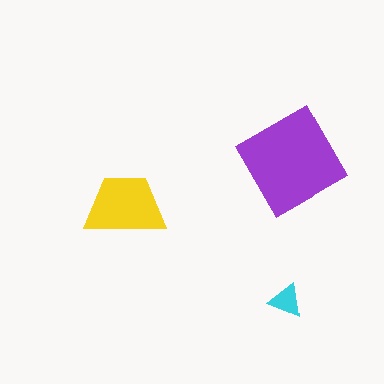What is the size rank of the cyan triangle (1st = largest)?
3rd.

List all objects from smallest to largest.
The cyan triangle, the yellow trapezoid, the purple diamond.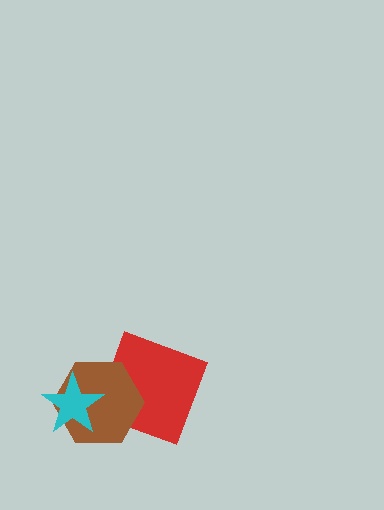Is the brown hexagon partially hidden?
Yes, it is partially covered by another shape.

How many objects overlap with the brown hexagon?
2 objects overlap with the brown hexagon.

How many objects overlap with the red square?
1 object overlaps with the red square.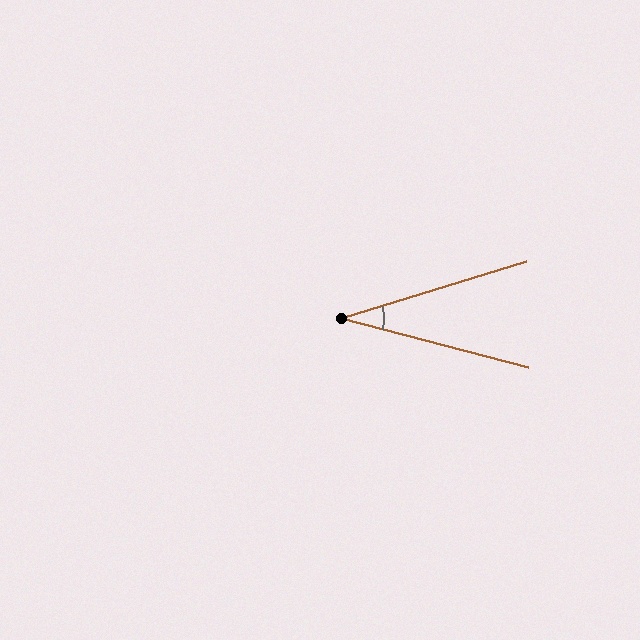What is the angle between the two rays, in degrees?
Approximately 32 degrees.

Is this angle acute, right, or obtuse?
It is acute.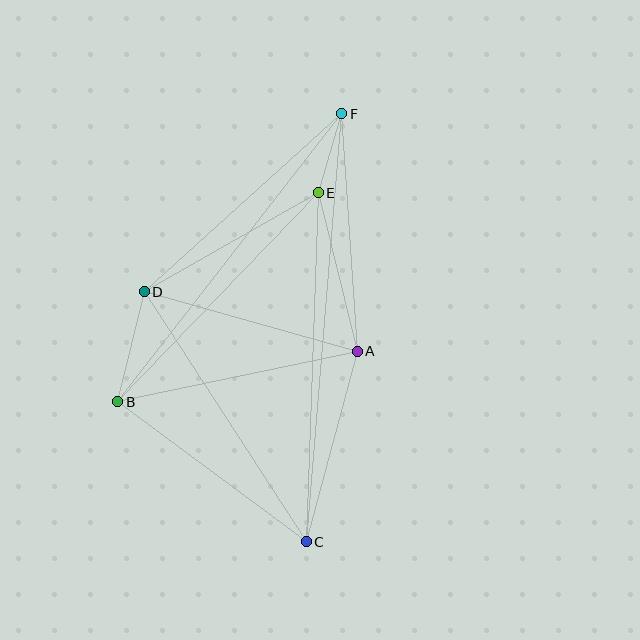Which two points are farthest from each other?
Points C and F are farthest from each other.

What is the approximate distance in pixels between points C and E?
The distance between C and E is approximately 349 pixels.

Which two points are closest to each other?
Points E and F are closest to each other.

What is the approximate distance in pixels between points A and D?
The distance between A and D is approximately 221 pixels.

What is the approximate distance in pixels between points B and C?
The distance between B and C is approximately 235 pixels.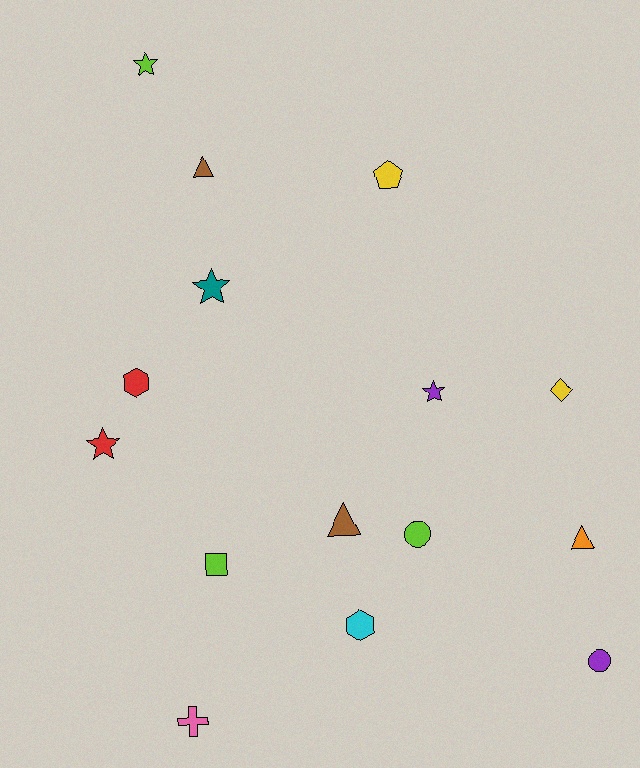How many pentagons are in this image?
There is 1 pentagon.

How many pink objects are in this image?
There is 1 pink object.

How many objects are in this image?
There are 15 objects.